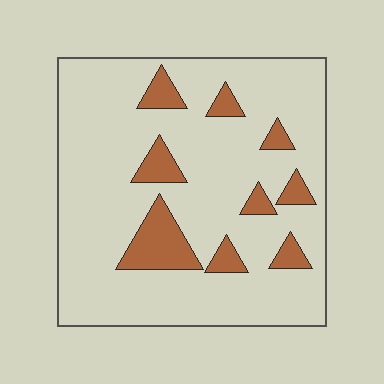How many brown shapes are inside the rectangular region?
9.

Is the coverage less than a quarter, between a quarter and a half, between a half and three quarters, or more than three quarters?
Less than a quarter.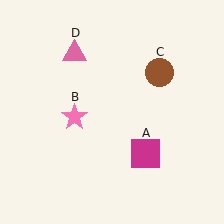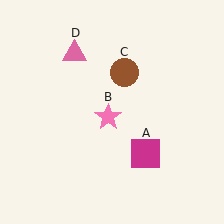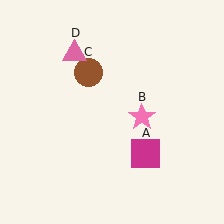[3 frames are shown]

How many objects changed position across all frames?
2 objects changed position: pink star (object B), brown circle (object C).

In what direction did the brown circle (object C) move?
The brown circle (object C) moved left.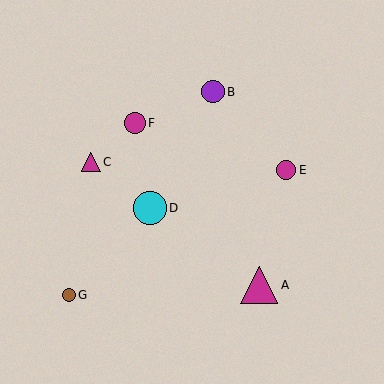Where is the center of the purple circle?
The center of the purple circle is at (213, 92).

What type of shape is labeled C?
Shape C is a magenta triangle.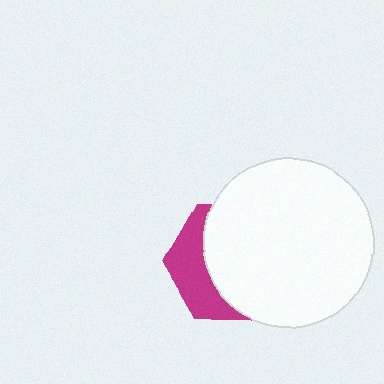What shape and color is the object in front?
The object in front is a white circle.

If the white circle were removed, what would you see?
You would see the complete magenta hexagon.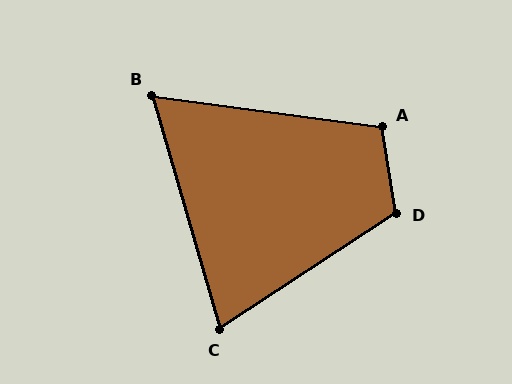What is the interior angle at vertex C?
Approximately 73 degrees (acute).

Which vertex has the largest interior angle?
D, at approximately 114 degrees.